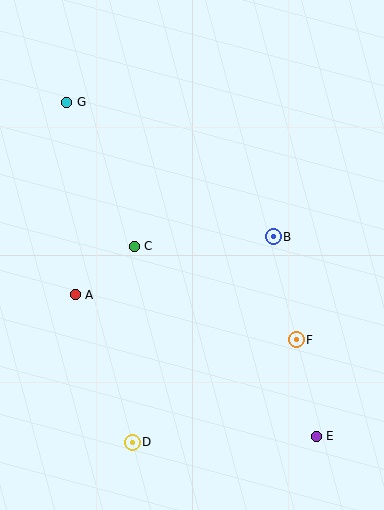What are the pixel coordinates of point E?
Point E is at (316, 436).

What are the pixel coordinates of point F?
Point F is at (296, 340).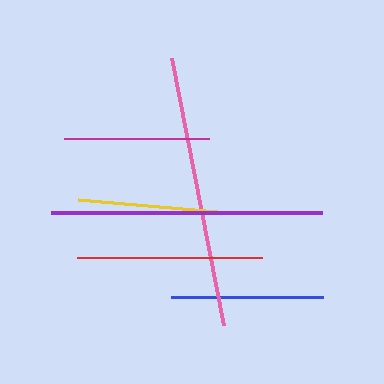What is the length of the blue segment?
The blue segment is approximately 152 pixels long.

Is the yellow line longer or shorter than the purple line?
The purple line is longer than the yellow line.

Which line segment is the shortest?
The yellow line is the shortest at approximately 139 pixels.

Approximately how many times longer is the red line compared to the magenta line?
The red line is approximately 1.3 times the length of the magenta line.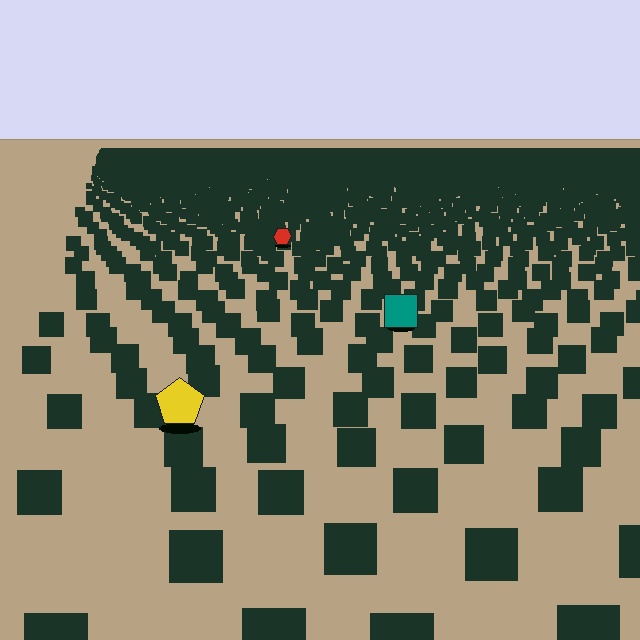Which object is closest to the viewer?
The yellow pentagon is closest. The texture marks near it are larger and more spread out.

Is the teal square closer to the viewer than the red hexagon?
Yes. The teal square is closer — you can tell from the texture gradient: the ground texture is coarser near it.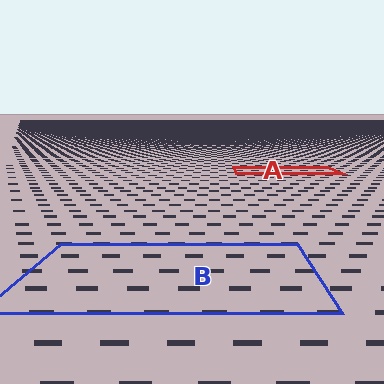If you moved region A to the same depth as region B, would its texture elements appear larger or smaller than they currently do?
They would appear larger. At a closer depth, the same texture elements are projected at a bigger on-screen size.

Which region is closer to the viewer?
Region B is closer. The texture elements there are larger and more spread out.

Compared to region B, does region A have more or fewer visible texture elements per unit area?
Region A has more texture elements per unit area — they are packed more densely because it is farther away.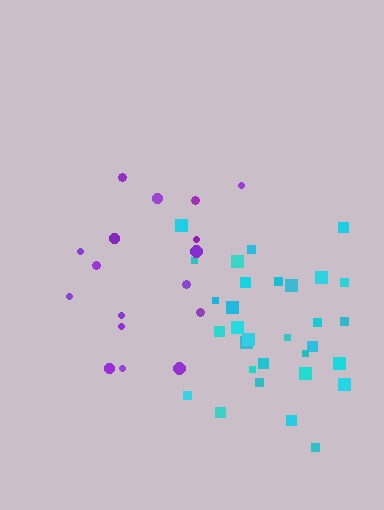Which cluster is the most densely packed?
Cyan.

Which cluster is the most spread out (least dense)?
Purple.